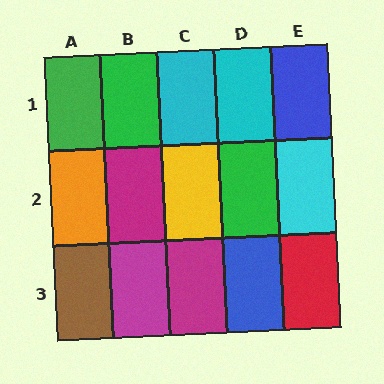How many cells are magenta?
3 cells are magenta.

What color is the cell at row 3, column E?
Red.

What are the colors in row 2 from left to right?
Orange, magenta, yellow, green, cyan.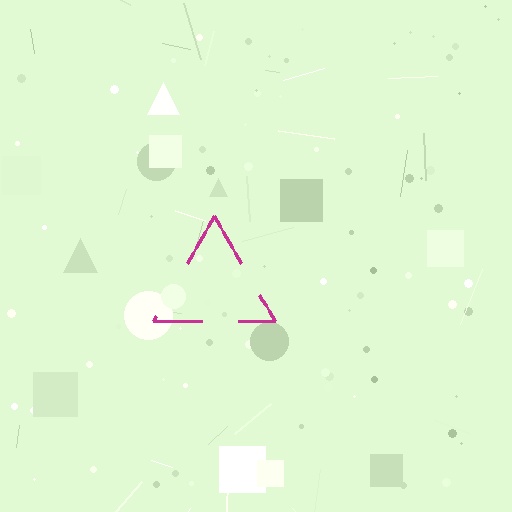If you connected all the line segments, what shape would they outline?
They would outline a triangle.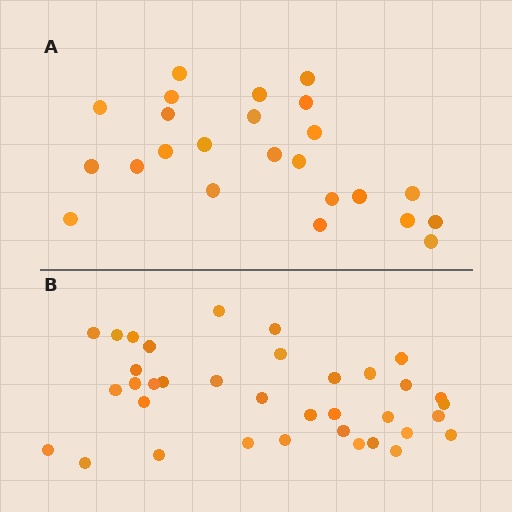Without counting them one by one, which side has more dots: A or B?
Region B (the bottom region) has more dots.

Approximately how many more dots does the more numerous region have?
Region B has roughly 12 or so more dots than region A.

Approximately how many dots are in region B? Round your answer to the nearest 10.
About 40 dots. (The exact count is 36, which rounds to 40.)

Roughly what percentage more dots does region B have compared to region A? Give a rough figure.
About 50% more.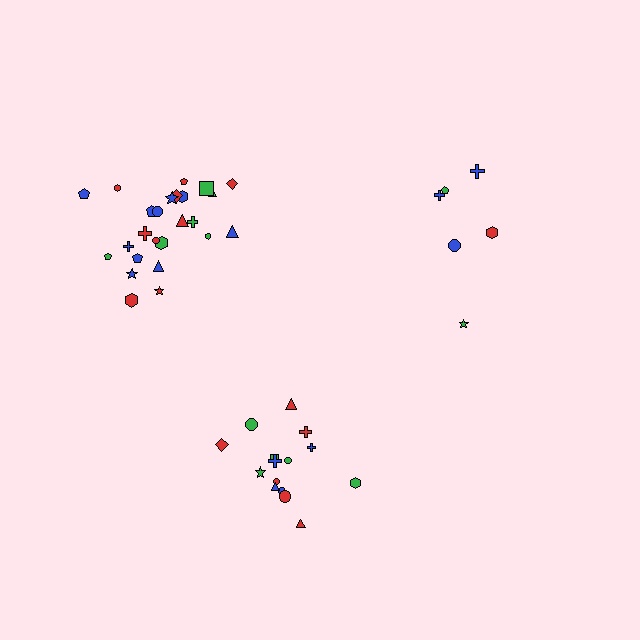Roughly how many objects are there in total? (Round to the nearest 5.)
Roughly 45 objects in total.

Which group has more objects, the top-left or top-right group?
The top-left group.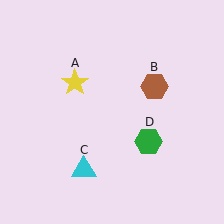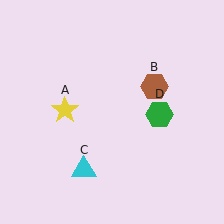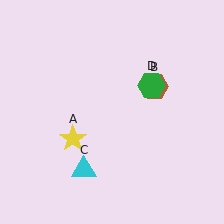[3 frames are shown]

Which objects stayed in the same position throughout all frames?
Brown hexagon (object B) and cyan triangle (object C) remained stationary.